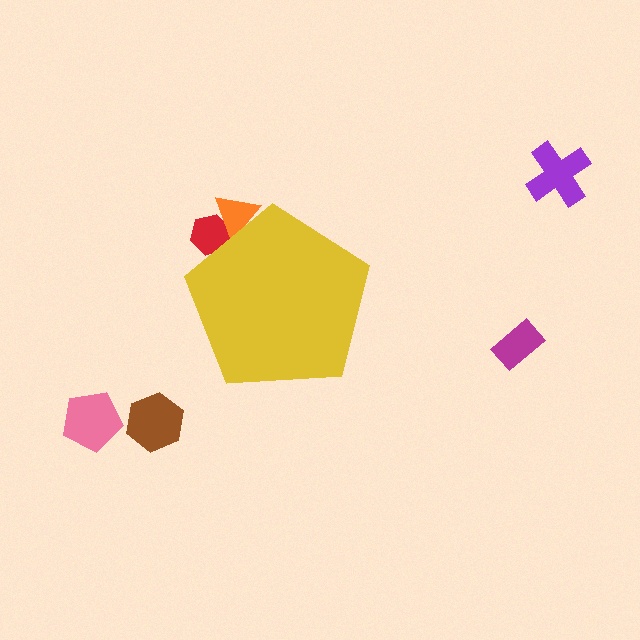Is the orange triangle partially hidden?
Yes, the orange triangle is partially hidden behind the yellow pentagon.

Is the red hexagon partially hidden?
Yes, the red hexagon is partially hidden behind the yellow pentagon.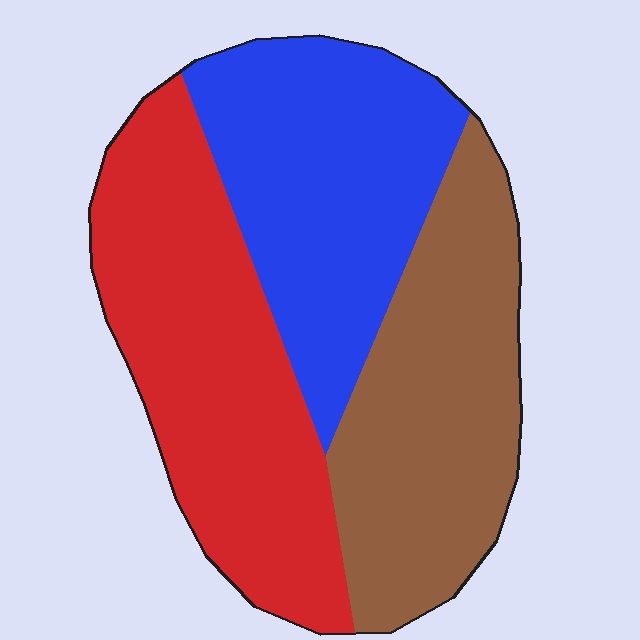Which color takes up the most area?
Red, at roughly 35%.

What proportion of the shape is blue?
Blue takes up about one third (1/3) of the shape.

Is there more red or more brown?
Red.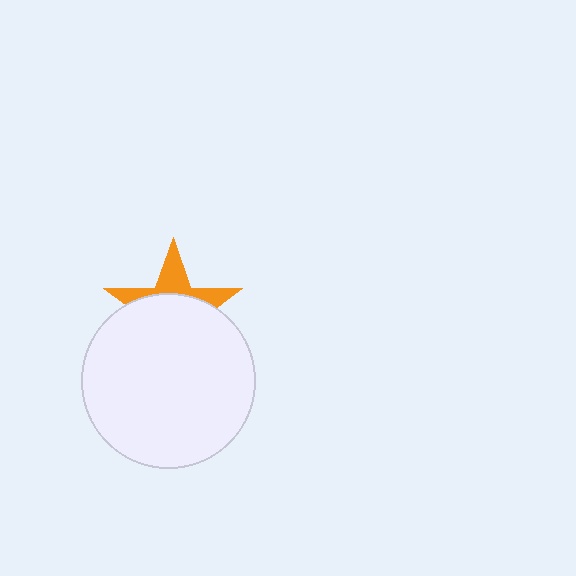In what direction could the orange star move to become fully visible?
The orange star could move up. That would shift it out from behind the white circle entirely.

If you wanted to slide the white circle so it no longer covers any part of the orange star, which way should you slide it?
Slide it down — that is the most direct way to separate the two shapes.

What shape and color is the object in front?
The object in front is a white circle.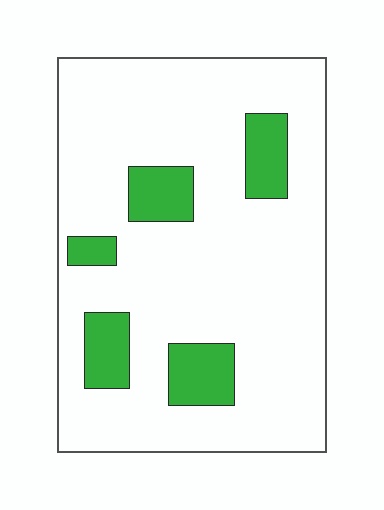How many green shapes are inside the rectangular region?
5.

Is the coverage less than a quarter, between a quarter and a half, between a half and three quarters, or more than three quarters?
Less than a quarter.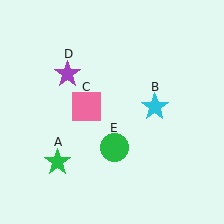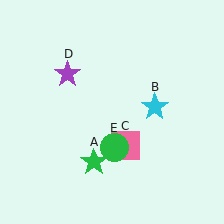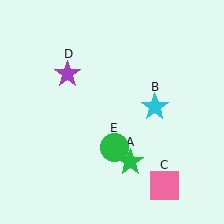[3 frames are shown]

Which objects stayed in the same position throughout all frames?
Cyan star (object B) and purple star (object D) and green circle (object E) remained stationary.